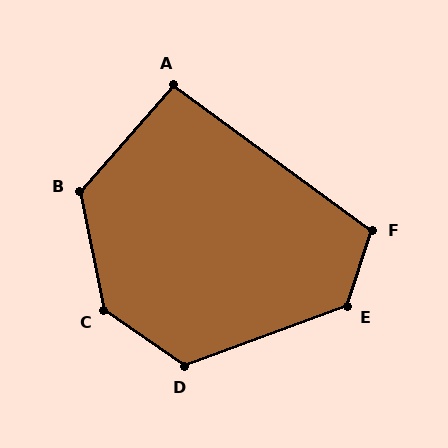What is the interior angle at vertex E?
Approximately 128 degrees (obtuse).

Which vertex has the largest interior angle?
C, at approximately 136 degrees.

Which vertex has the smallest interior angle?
A, at approximately 95 degrees.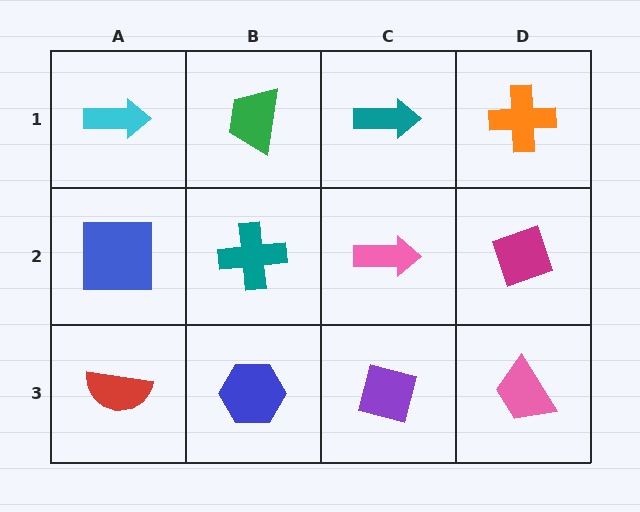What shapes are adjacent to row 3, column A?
A blue square (row 2, column A), a blue hexagon (row 3, column B).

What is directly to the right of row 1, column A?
A green trapezoid.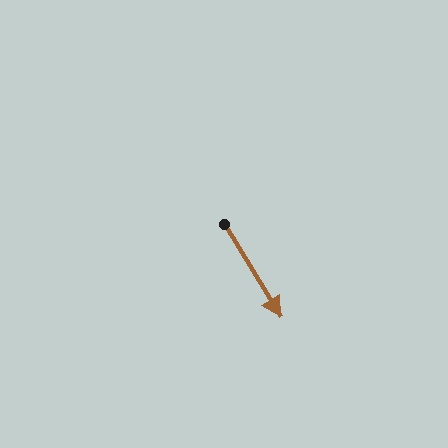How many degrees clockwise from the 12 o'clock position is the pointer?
Approximately 148 degrees.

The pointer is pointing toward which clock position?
Roughly 5 o'clock.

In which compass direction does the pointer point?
Southeast.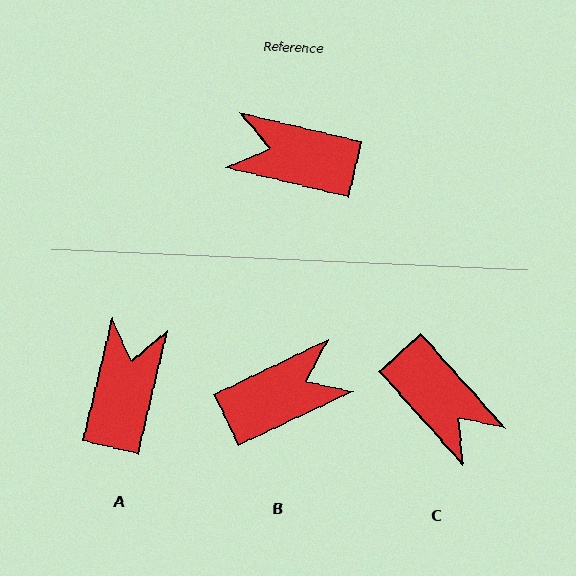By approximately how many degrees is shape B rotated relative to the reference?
Approximately 141 degrees clockwise.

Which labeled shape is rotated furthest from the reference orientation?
C, about 145 degrees away.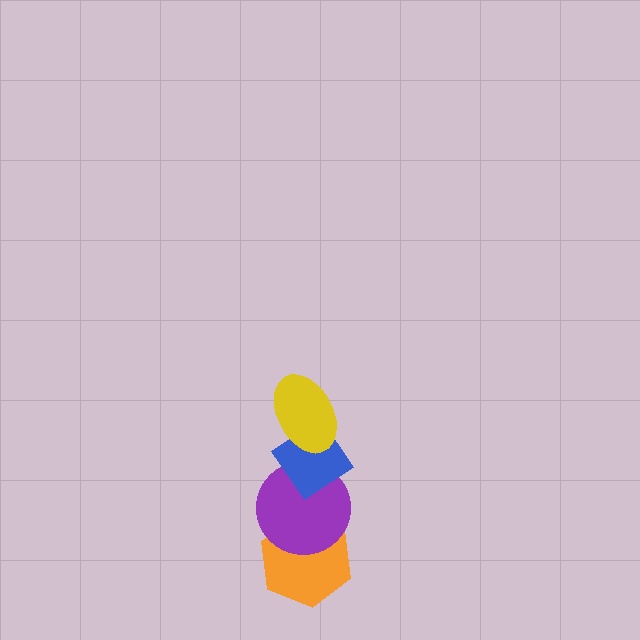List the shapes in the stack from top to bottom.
From top to bottom: the yellow ellipse, the blue diamond, the purple circle, the orange hexagon.